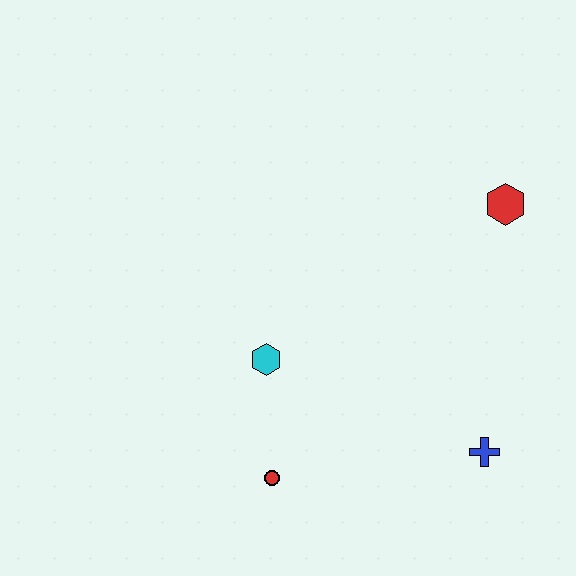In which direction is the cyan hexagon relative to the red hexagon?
The cyan hexagon is to the left of the red hexagon.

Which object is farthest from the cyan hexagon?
The red hexagon is farthest from the cyan hexagon.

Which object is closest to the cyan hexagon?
The red circle is closest to the cyan hexagon.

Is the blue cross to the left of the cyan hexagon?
No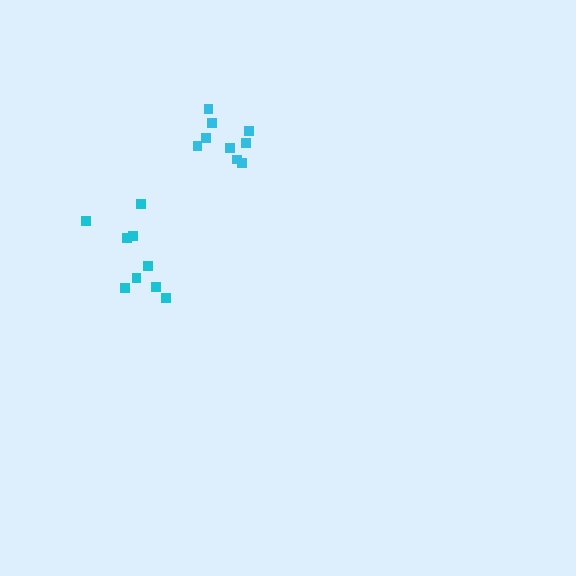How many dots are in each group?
Group 1: 9 dots, Group 2: 9 dots (18 total).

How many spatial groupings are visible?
There are 2 spatial groupings.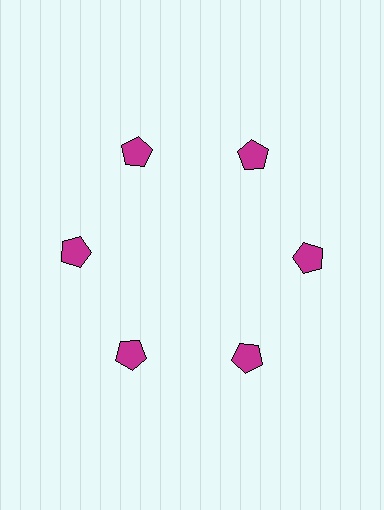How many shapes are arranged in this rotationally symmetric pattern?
There are 6 shapes, arranged in 6 groups of 1.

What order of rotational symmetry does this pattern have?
This pattern has 6-fold rotational symmetry.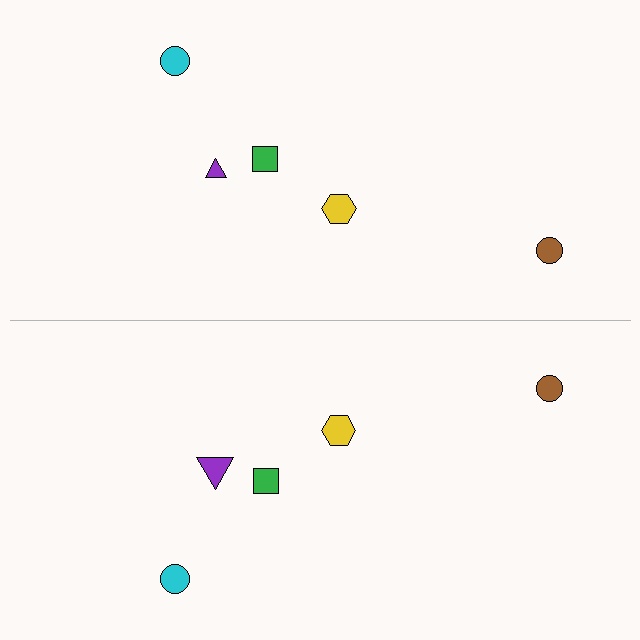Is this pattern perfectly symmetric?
No, the pattern is not perfectly symmetric. The purple triangle on the bottom side has a different size than its mirror counterpart.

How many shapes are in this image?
There are 10 shapes in this image.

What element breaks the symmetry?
The purple triangle on the bottom side has a different size than its mirror counterpart.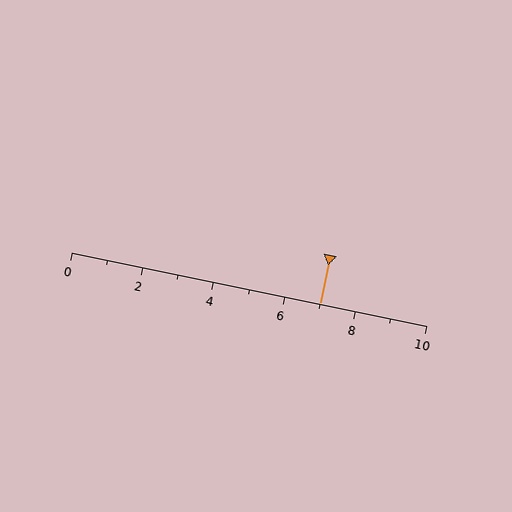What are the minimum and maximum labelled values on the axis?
The axis runs from 0 to 10.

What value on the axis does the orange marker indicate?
The marker indicates approximately 7.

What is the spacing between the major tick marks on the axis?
The major ticks are spaced 2 apart.